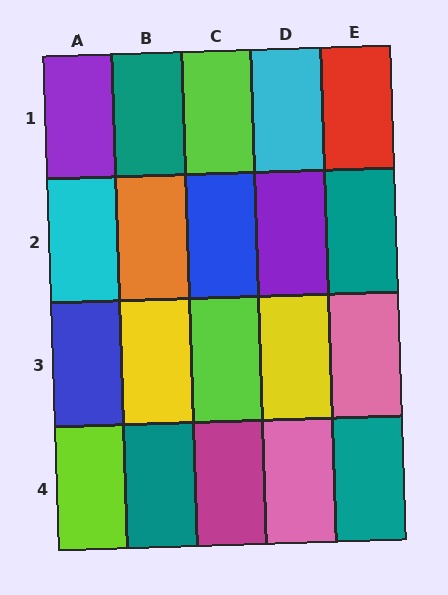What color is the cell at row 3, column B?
Yellow.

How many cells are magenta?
1 cell is magenta.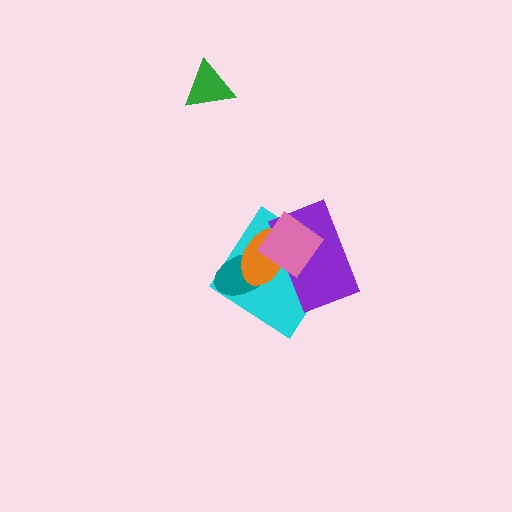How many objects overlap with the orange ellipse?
4 objects overlap with the orange ellipse.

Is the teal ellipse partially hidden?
Yes, it is partially covered by another shape.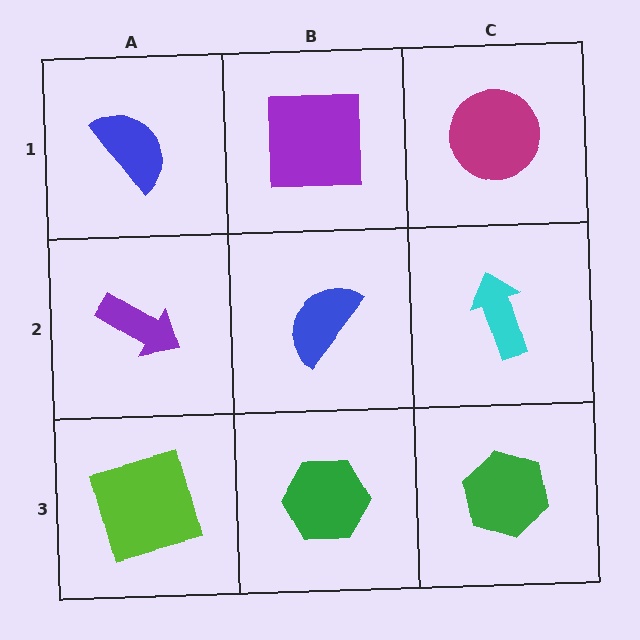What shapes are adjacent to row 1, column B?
A blue semicircle (row 2, column B), a blue semicircle (row 1, column A), a magenta circle (row 1, column C).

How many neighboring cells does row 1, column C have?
2.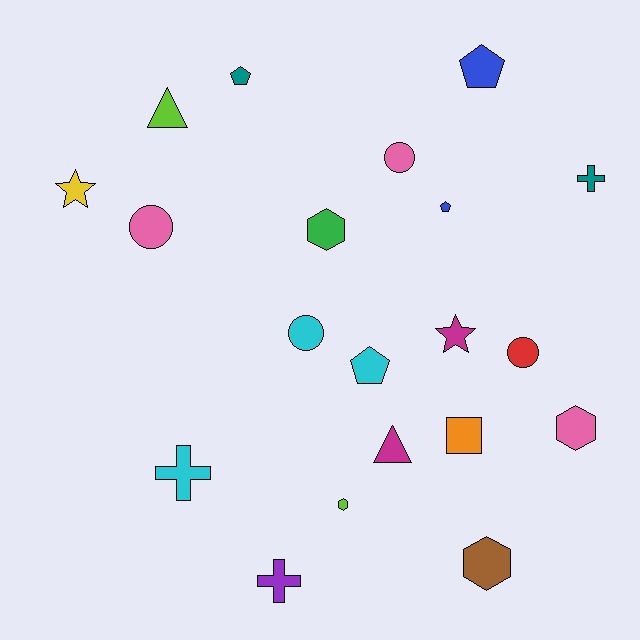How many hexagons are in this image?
There are 4 hexagons.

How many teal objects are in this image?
There are 2 teal objects.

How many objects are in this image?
There are 20 objects.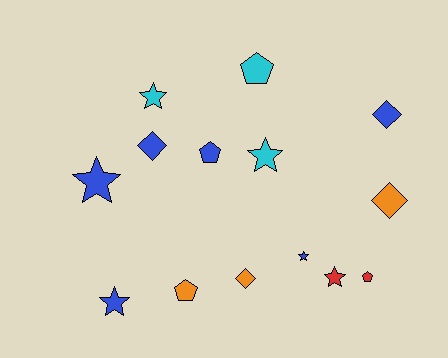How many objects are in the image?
There are 14 objects.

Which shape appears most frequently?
Star, with 6 objects.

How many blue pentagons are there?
There is 1 blue pentagon.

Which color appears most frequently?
Blue, with 6 objects.